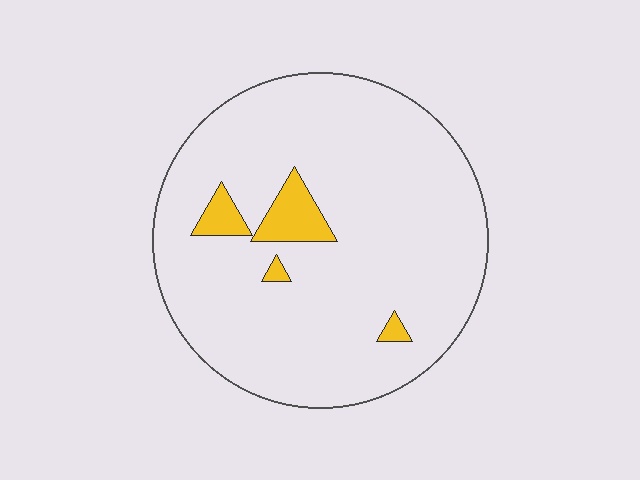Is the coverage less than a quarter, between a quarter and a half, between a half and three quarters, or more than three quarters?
Less than a quarter.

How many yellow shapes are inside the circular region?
4.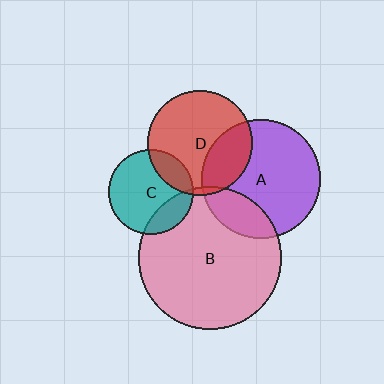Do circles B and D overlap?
Yes.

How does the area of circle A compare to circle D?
Approximately 1.3 times.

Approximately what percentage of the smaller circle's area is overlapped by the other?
Approximately 5%.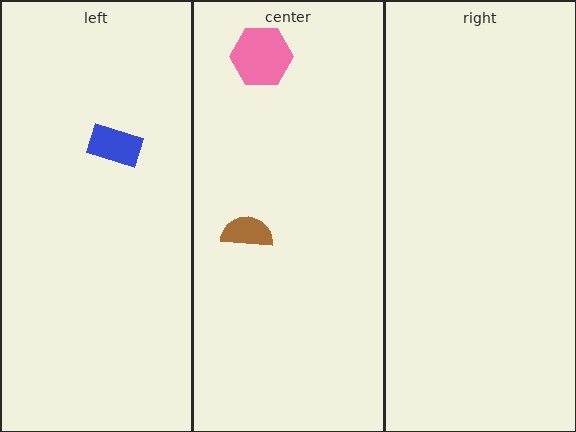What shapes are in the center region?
The brown semicircle, the pink hexagon.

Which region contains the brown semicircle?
The center region.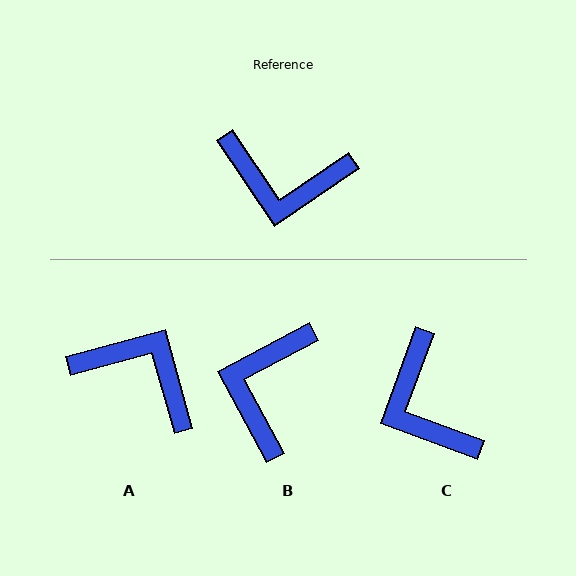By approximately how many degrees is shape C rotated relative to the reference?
Approximately 54 degrees clockwise.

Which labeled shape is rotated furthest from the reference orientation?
A, about 162 degrees away.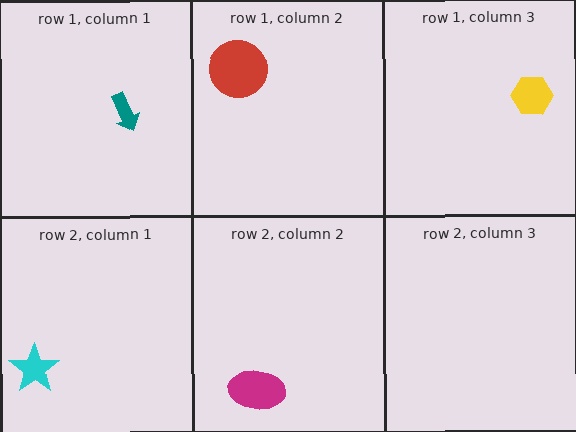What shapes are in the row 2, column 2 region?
The magenta ellipse.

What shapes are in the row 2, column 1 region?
The cyan star.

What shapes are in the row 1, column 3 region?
The yellow hexagon.